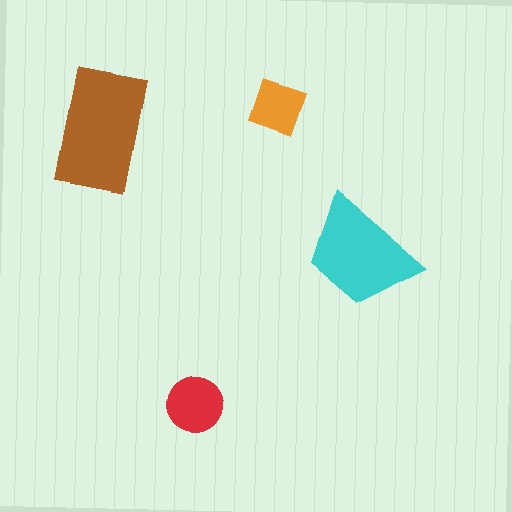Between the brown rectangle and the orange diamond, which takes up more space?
The brown rectangle.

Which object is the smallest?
The orange diamond.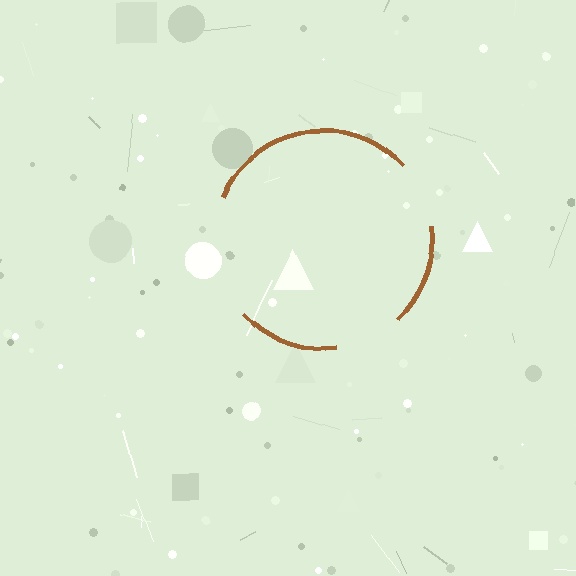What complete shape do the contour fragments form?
The contour fragments form a circle.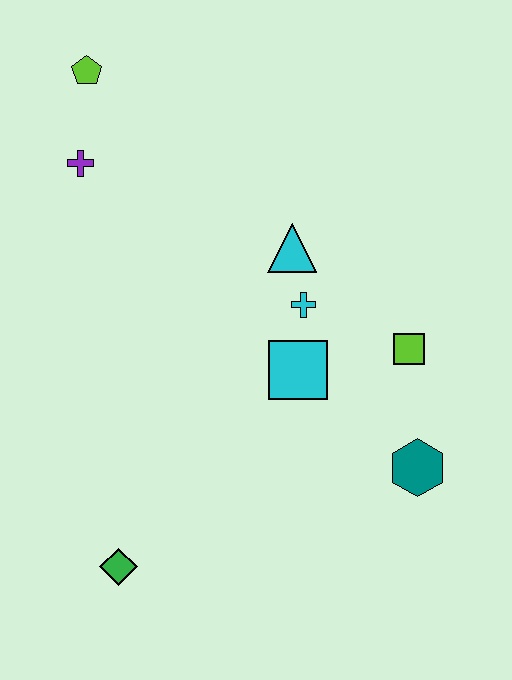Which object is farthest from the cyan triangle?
The green diamond is farthest from the cyan triangle.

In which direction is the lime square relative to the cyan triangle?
The lime square is to the right of the cyan triangle.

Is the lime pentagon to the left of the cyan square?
Yes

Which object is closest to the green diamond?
The cyan square is closest to the green diamond.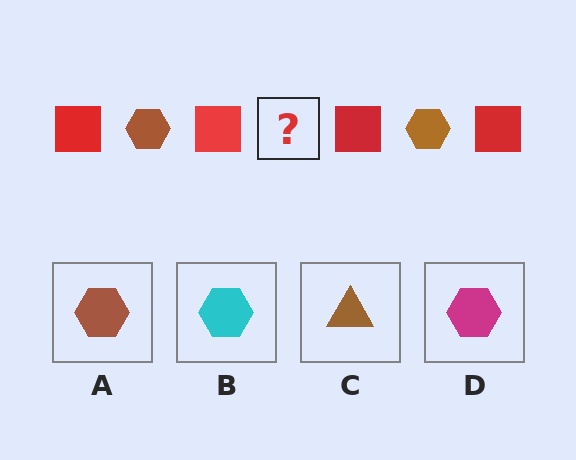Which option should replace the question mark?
Option A.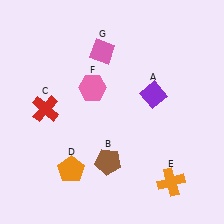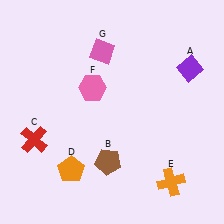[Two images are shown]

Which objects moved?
The objects that moved are: the purple diamond (A), the red cross (C).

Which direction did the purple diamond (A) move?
The purple diamond (A) moved right.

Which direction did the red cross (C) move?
The red cross (C) moved down.